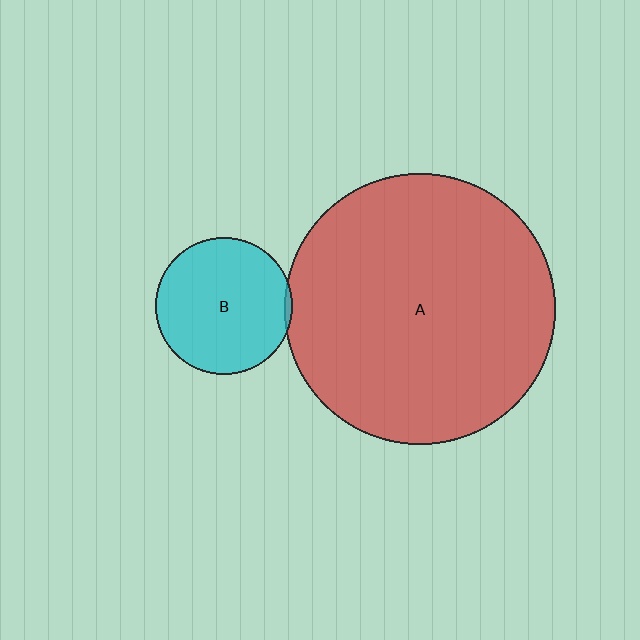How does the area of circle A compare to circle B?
Approximately 3.9 times.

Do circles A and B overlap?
Yes.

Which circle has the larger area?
Circle A (red).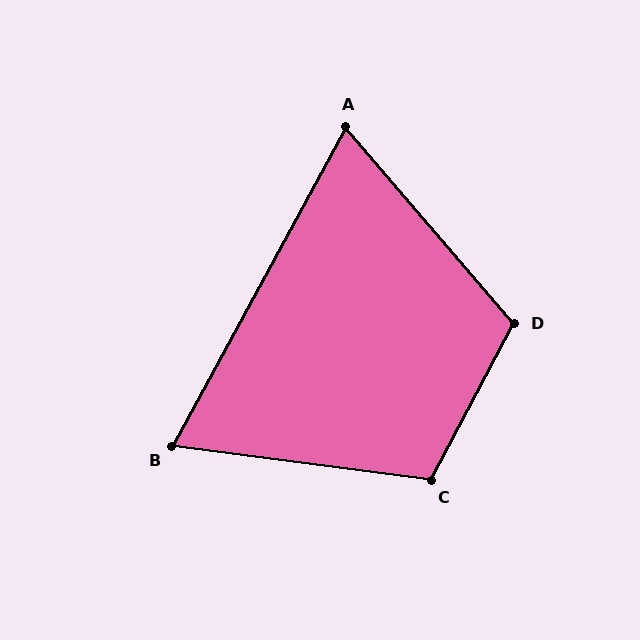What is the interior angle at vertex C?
Approximately 111 degrees (obtuse).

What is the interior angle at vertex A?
Approximately 69 degrees (acute).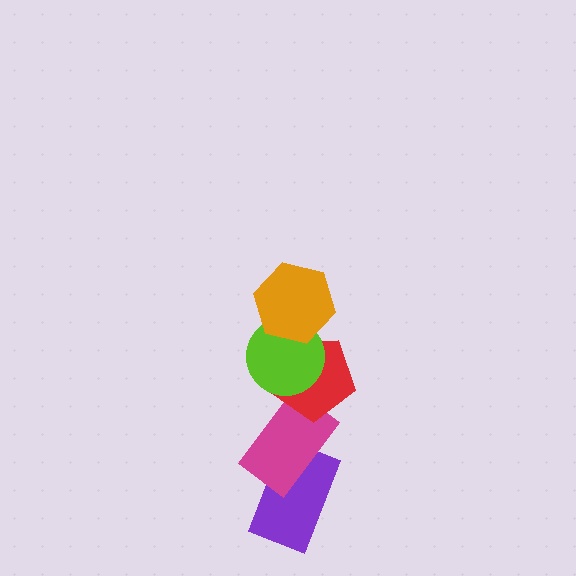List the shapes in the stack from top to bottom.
From top to bottom: the orange hexagon, the lime circle, the red pentagon, the magenta rectangle, the purple rectangle.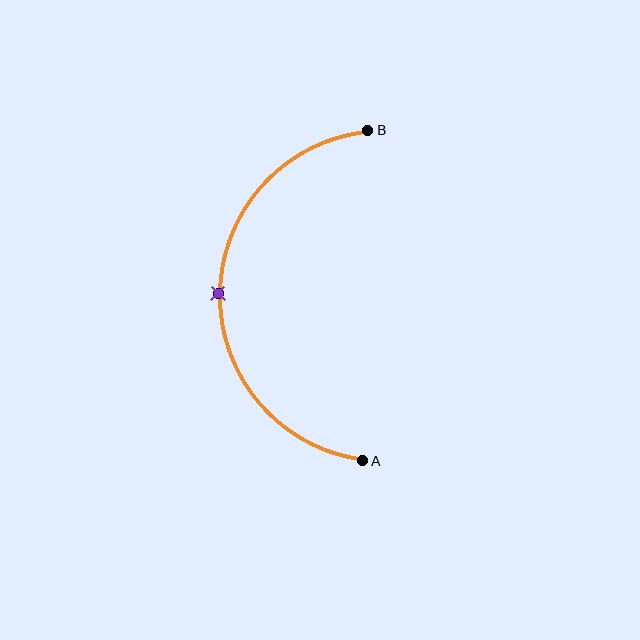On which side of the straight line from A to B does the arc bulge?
The arc bulges to the left of the straight line connecting A and B.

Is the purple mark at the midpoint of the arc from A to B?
Yes. The purple mark lies on the arc at equal arc-length from both A and B — it is the arc midpoint.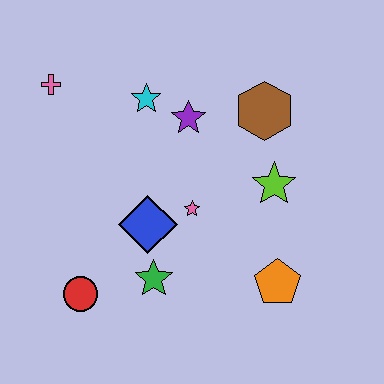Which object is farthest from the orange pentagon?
The pink cross is farthest from the orange pentagon.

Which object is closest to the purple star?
The cyan star is closest to the purple star.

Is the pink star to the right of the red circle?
Yes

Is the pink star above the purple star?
No